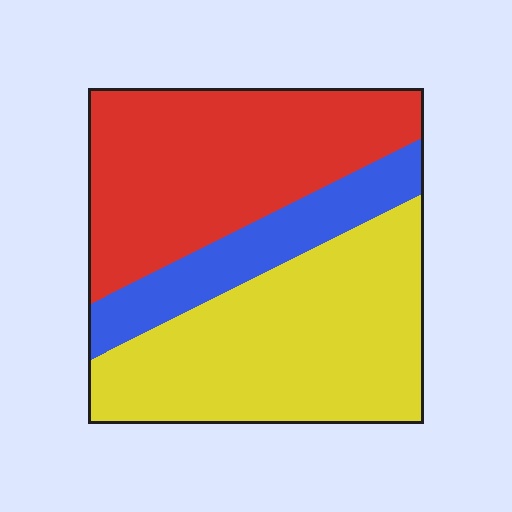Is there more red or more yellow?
Yellow.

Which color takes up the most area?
Yellow, at roughly 45%.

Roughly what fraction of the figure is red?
Red takes up between a quarter and a half of the figure.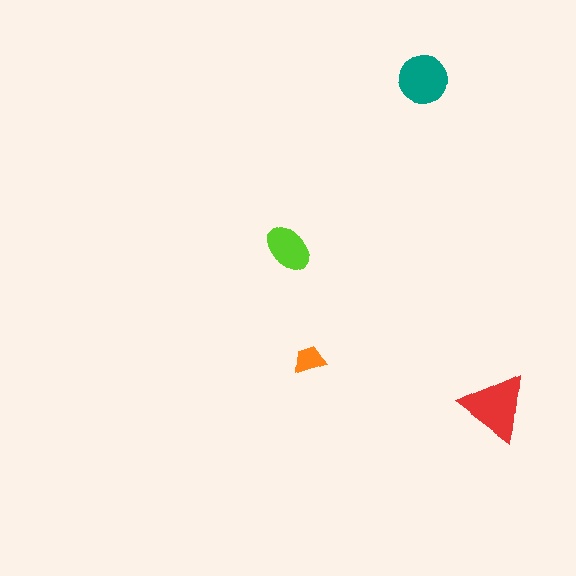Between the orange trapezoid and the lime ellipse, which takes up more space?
The lime ellipse.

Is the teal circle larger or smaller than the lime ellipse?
Larger.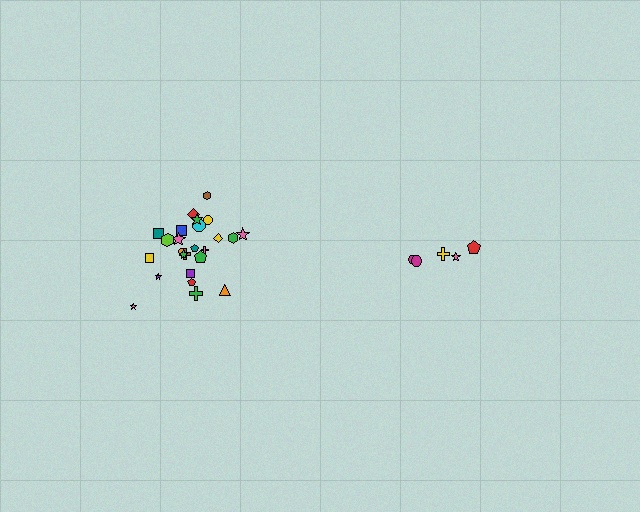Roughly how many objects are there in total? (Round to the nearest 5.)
Roughly 30 objects in total.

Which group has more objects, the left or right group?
The left group.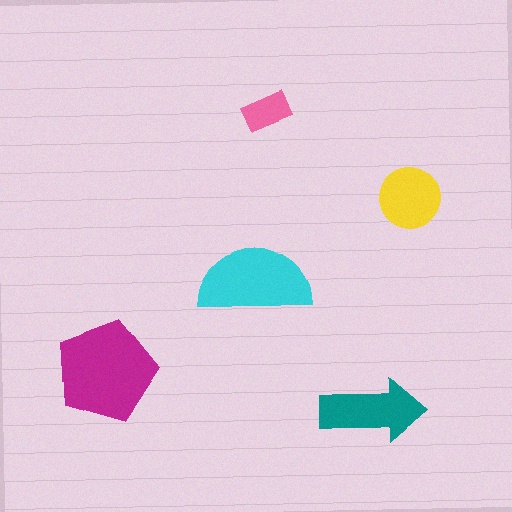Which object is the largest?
The magenta pentagon.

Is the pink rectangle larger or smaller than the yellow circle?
Smaller.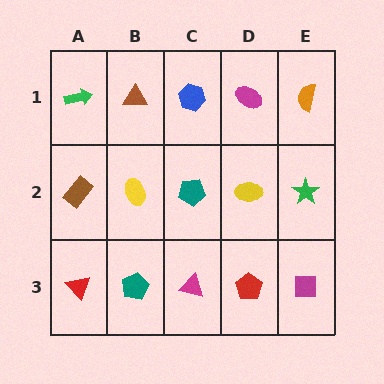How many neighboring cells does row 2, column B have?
4.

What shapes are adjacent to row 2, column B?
A brown triangle (row 1, column B), a teal pentagon (row 3, column B), a brown rectangle (row 2, column A), a teal pentagon (row 2, column C).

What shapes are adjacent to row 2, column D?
A magenta ellipse (row 1, column D), a red pentagon (row 3, column D), a teal pentagon (row 2, column C), a green star (row 2, column E).